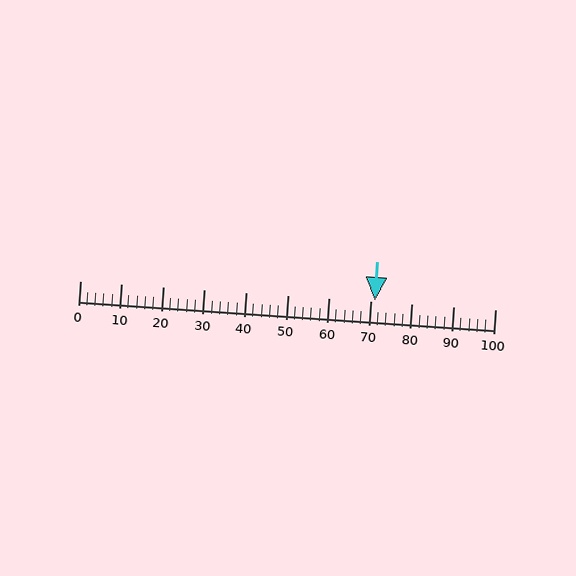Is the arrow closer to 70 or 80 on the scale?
The arrow is closer to 70.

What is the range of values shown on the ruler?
The ruler shows values from 0 to 100.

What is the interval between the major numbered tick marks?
The major tick marks are spaced 10 units apart.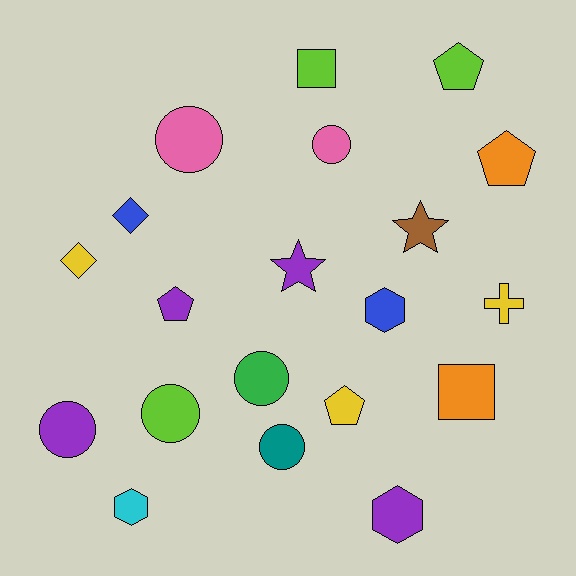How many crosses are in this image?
There is 1 cross.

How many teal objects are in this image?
There is 1 teal object.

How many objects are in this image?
There are 20 objects.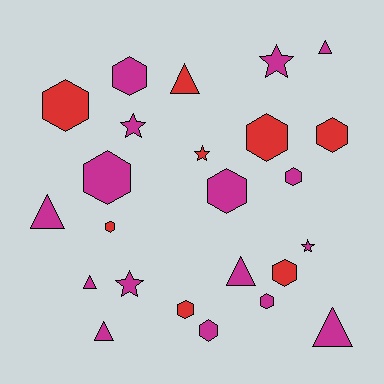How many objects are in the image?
There are 24 objects.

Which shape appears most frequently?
Hexagon, with 12 objects.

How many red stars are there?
There is 1 red star.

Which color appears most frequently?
Magenta, with 16 objects.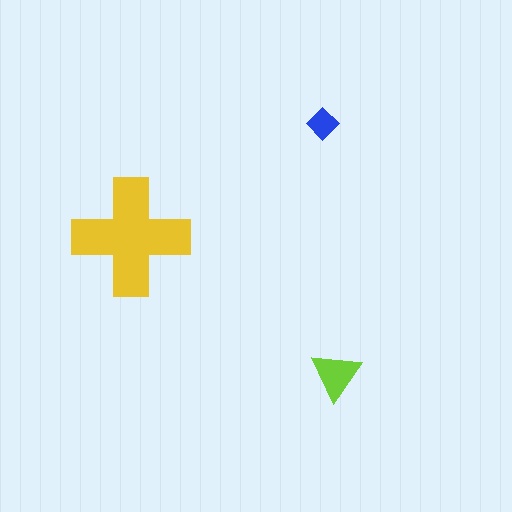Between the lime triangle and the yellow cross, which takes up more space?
The yellow cross.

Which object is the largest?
The yellow cross.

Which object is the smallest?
The blue diamond.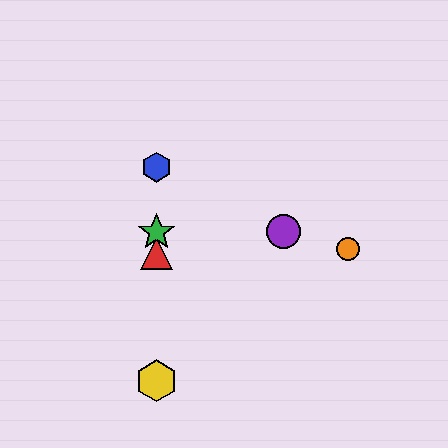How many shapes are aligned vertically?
4 shapes (the red triangle, the blue hexagon, the green star, the yellow hexagon) are aligned vertically.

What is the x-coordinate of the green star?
The green star is at x≈156.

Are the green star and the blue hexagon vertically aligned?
Yes, both are at x≈156.